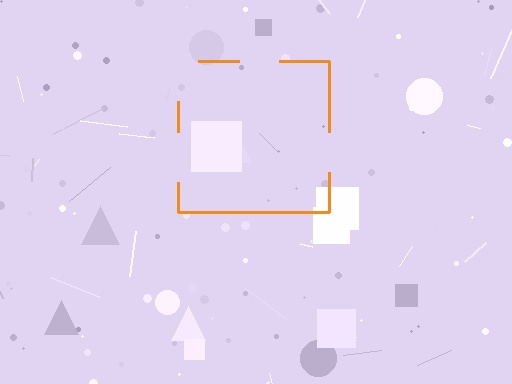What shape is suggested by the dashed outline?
The dashed outline suggests a square.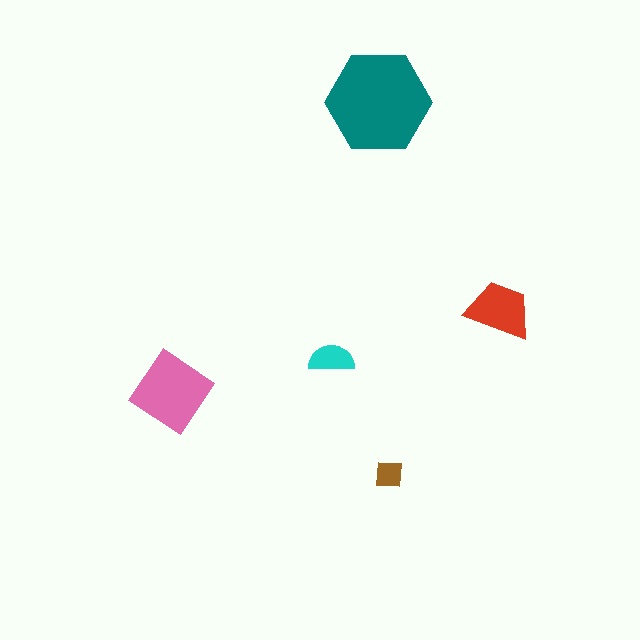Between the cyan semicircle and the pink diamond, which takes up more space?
The pink diamond.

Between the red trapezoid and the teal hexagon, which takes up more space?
The teal hexagon.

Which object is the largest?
The teal hexagon.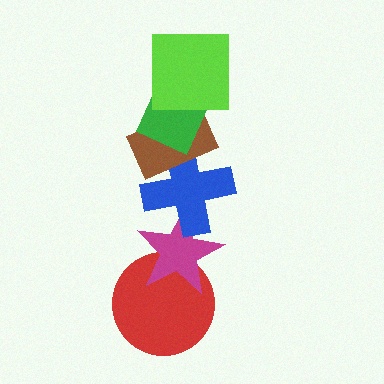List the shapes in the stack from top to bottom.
From top to bottom: the lime square, the green diamond, the brown rectangle, the blue cross, the magenta star, the red circle.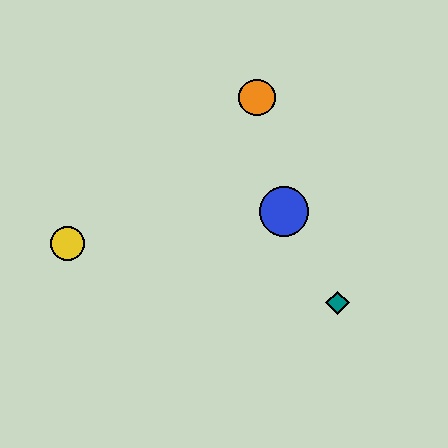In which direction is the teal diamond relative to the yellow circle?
The teal diamond is to the right of the yellow circle.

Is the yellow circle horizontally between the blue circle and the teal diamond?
No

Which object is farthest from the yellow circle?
The teal diamond is farthest from the yellow circle.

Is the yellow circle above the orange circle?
No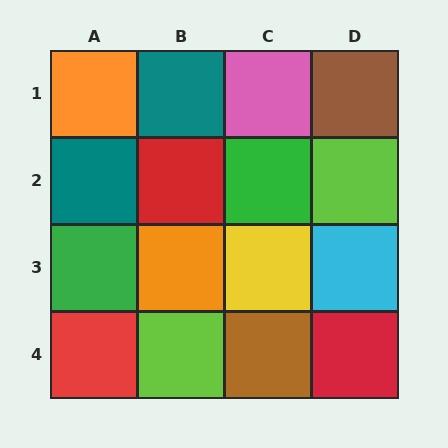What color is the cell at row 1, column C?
Pink.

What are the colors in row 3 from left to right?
Green, orange, yellow, cyan.